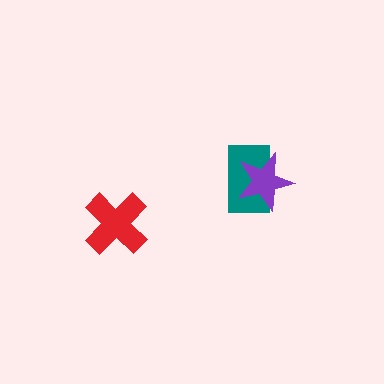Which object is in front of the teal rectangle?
The purple star is in front of the teal rectangle.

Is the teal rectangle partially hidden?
Yes, it is partially covered by another shape.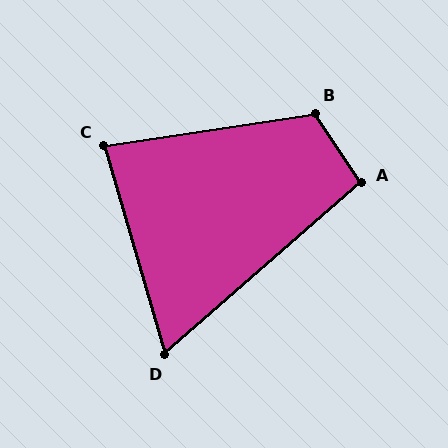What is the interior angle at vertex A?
Approximately 97 degrees (obtuse).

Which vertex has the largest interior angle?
B, at approximately 115 degrees.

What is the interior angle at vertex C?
Approximately 83 degrees (acute).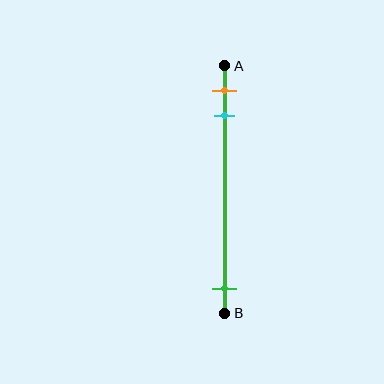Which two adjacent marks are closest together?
The orange and cyan marks are the closest adjacent pair.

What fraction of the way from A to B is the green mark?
The green mark is approximately 90% (0.9) of the way from A to B.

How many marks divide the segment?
There are 3 marks dividing the segment.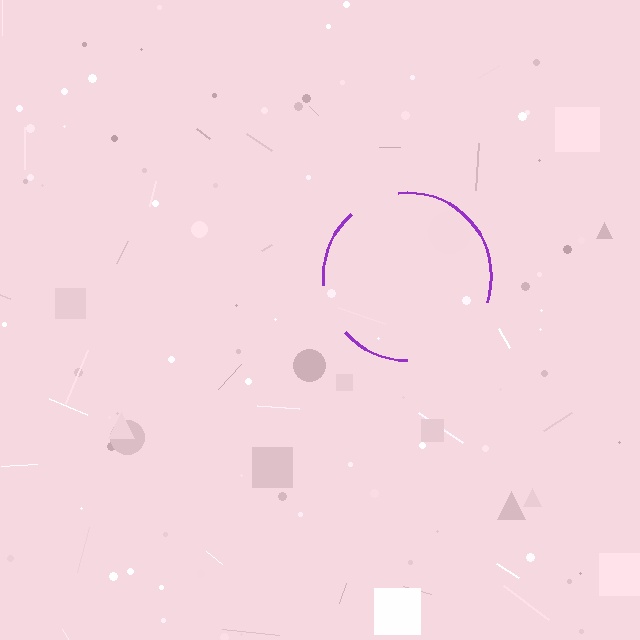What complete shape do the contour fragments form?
The contour fragments form a circle.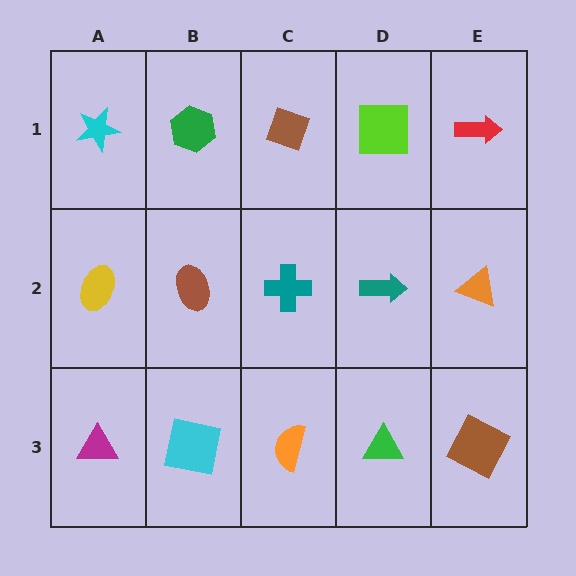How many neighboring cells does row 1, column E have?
2.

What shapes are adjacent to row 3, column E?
An orange triangle (row 2, column E), a green triangle (row 3, column D).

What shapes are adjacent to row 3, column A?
A yellow ellipse (row 2, column A), a cyan square (row 3, column B).